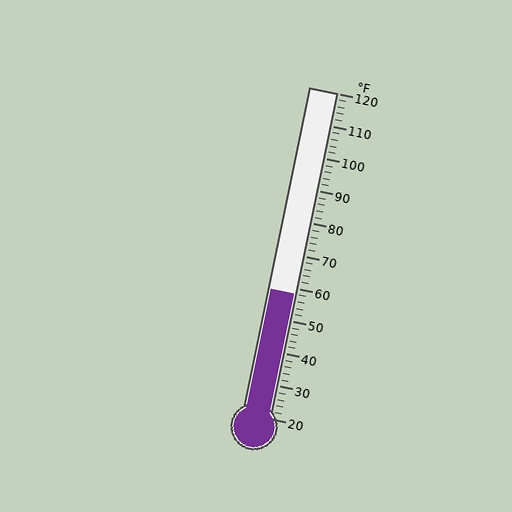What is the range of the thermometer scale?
The thermometer scale ranges from 20°F to 120°F.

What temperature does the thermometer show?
The thermometer shows approximately 58°F.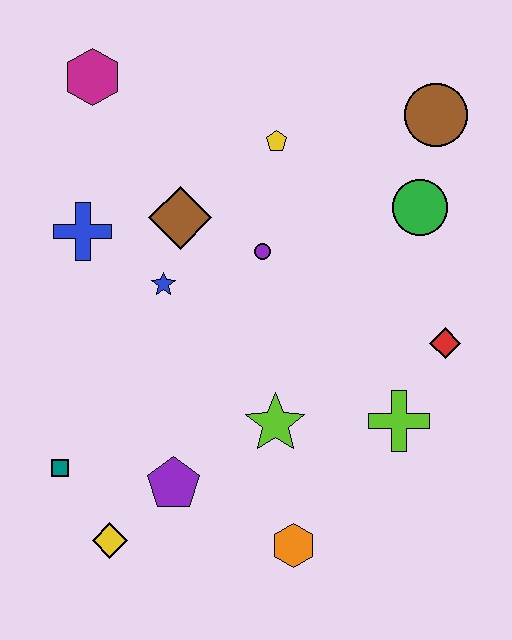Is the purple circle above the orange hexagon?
Yes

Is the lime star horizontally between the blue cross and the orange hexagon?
Yes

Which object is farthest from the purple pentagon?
The brown circle is farthest from the purple pentagon.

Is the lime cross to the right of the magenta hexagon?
Yes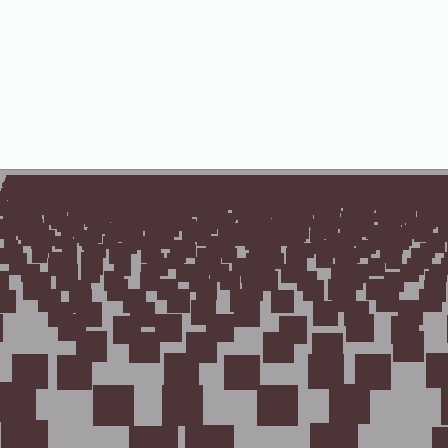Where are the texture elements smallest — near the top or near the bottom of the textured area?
Near the top.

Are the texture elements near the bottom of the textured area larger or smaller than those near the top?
Larger. Near the bottom, elements are closer to the viewer and appear at a bigger on-screen size.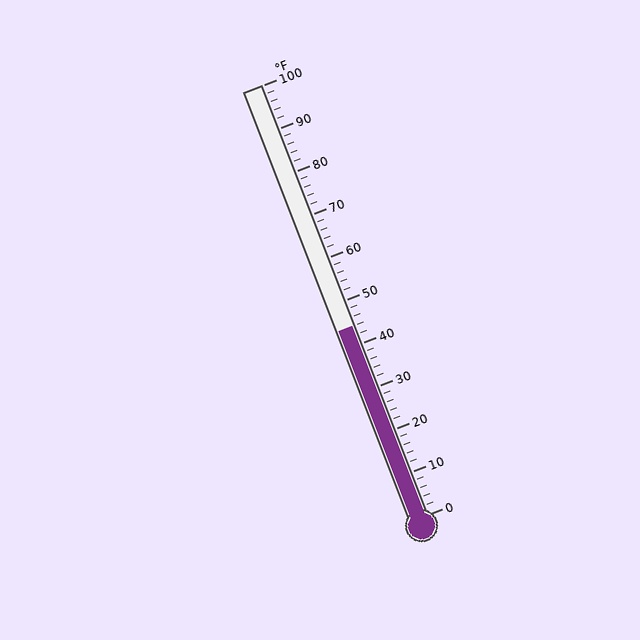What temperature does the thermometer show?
The thermometer shows approximately 44°F.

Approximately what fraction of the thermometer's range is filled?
The thermometer is filled to approximately 45% of its range.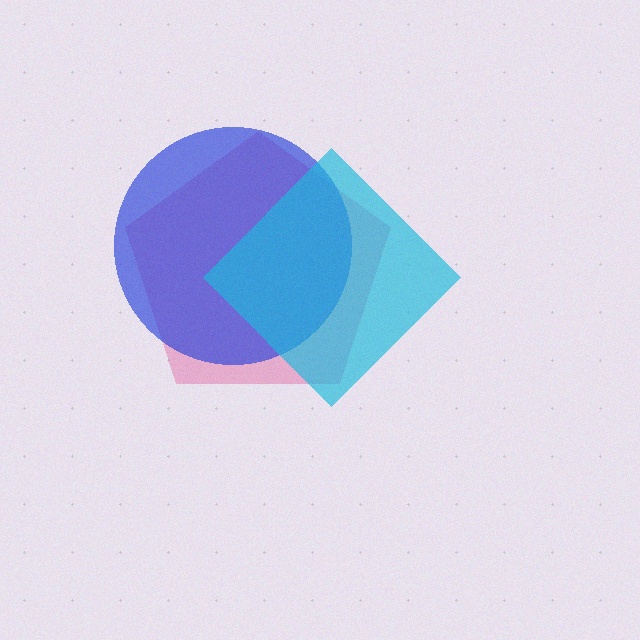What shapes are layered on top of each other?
The layered shapes are: a pink pentagon, a blue circle, a cyan diamond.